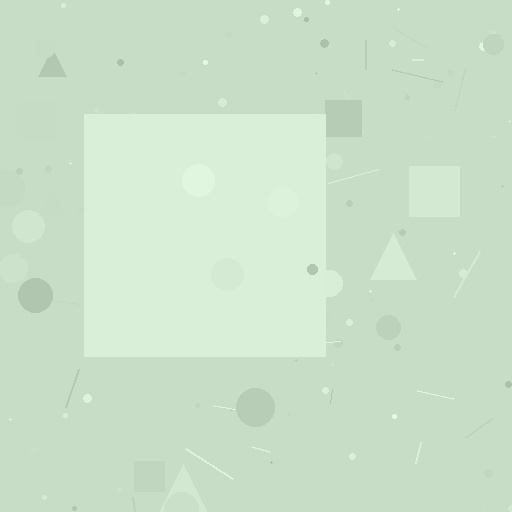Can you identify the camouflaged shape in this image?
The camouflaged shape is a square.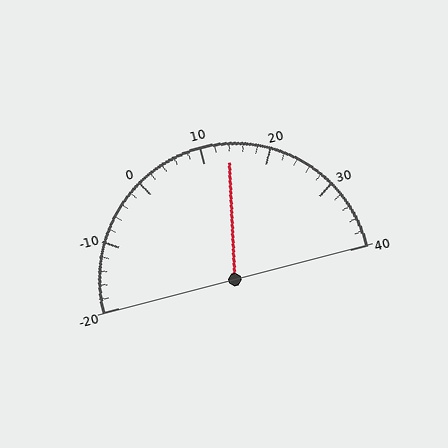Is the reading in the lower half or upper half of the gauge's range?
The reading is in the upper half of the range (-20 to 40).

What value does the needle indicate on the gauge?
The needle indicates approximately 14.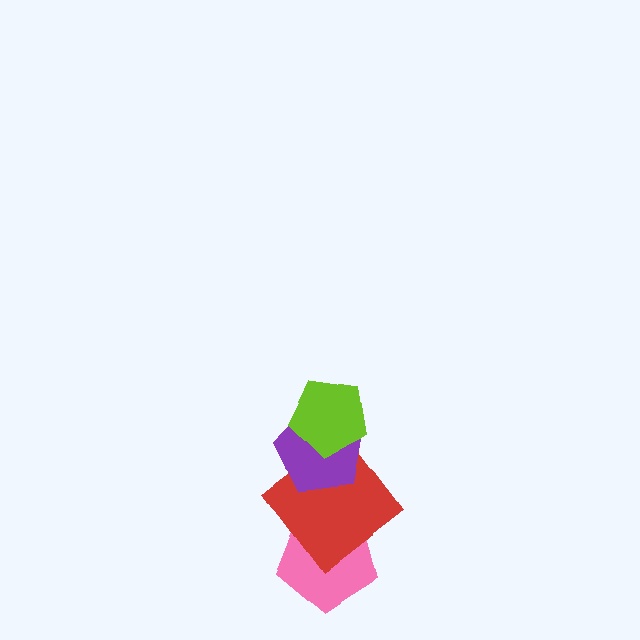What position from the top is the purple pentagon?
The purple pentagon is 2nd from the top.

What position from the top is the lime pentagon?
The lime pentagon is 1st from the top.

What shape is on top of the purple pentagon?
The lime pentagon is on top of the purple pentagon.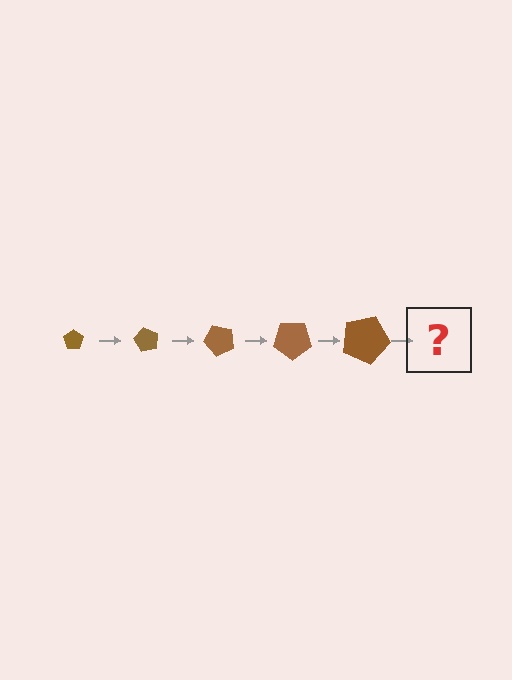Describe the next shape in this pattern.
It should be a pentagon, larger than the previous one and rotated 300 degrees from the start.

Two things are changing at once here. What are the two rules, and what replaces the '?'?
The two rules are that the pentagon grows larger each step and it rotates 60 degrees each step. The '?' should be a pentagon, larger than the previous one and rotated 300 degrees from the start.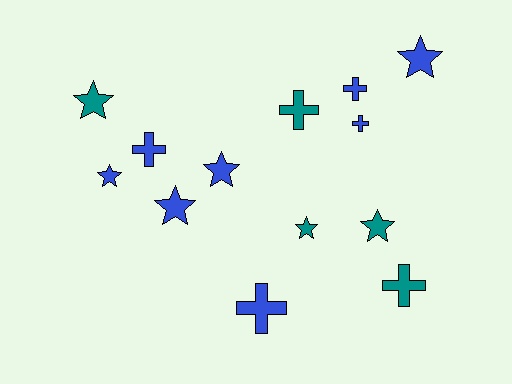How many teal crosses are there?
There are 2 teal crosses.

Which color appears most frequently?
Blue, with 8 objects.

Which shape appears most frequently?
Star, with 7 objects.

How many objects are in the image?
There are 13 objects.